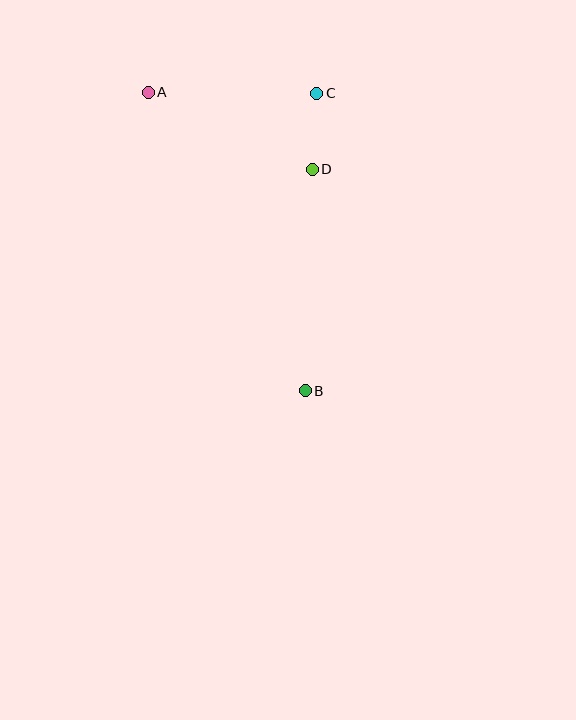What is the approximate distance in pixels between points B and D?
The distance between B and D is approximately 221 pixels.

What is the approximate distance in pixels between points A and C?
The distance between A and C is approximately 168 pixels.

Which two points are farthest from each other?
Points A and B are farthest from each other.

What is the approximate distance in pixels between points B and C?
The distance between B and C is approximately 297 pixels.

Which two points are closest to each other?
Points C and D are closest to each other.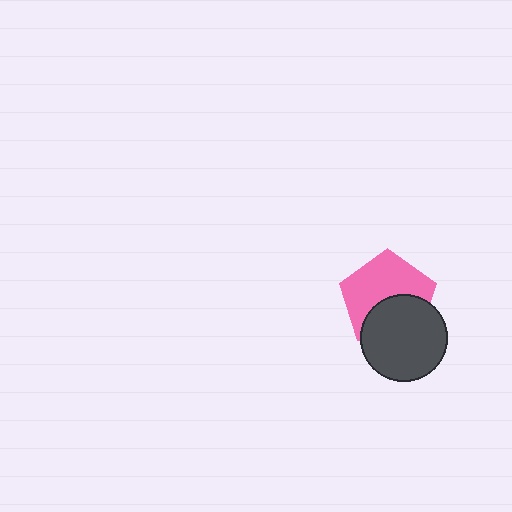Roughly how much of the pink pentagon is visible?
About half of it is visible (roughly 59%).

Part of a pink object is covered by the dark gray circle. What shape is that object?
It is a pentagon.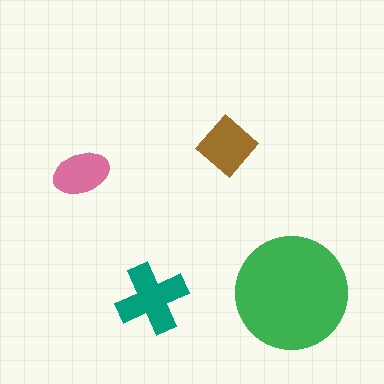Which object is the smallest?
The pink ellipse.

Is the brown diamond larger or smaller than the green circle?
Smaller.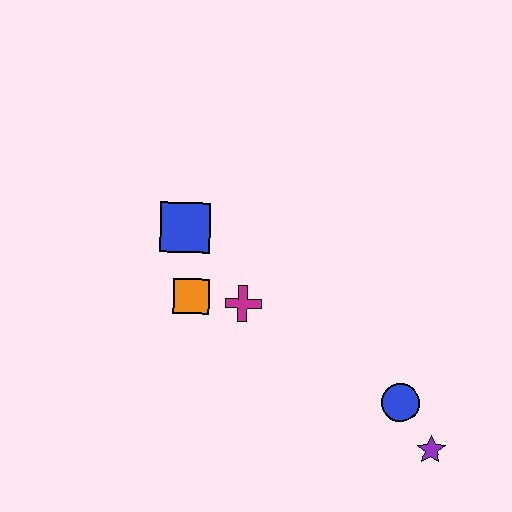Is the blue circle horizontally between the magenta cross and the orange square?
No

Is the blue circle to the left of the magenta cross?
No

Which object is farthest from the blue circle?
The blue square is farthest from the blue circle.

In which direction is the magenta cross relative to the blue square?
The magenta cross is below the blue square.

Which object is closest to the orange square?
The magenta cross is closest to the orange square.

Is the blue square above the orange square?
Yes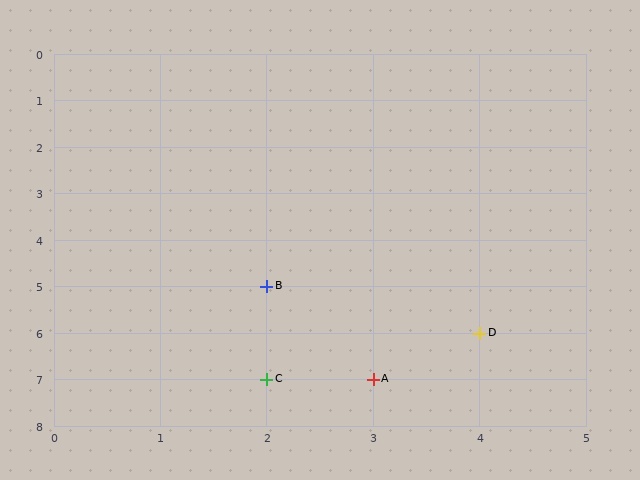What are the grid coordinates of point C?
Point C is at grid coordinates (2, 7).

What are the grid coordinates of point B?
Point B is at grid coordinates (2, 5).